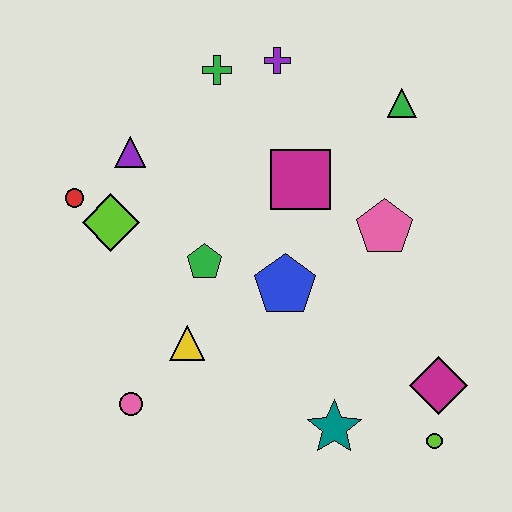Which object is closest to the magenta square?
The pink pentagon is closest to the magenta square.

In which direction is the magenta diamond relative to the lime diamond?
The magenta diamond is to the right of the lime diamond.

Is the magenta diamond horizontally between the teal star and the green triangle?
No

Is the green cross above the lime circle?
Yes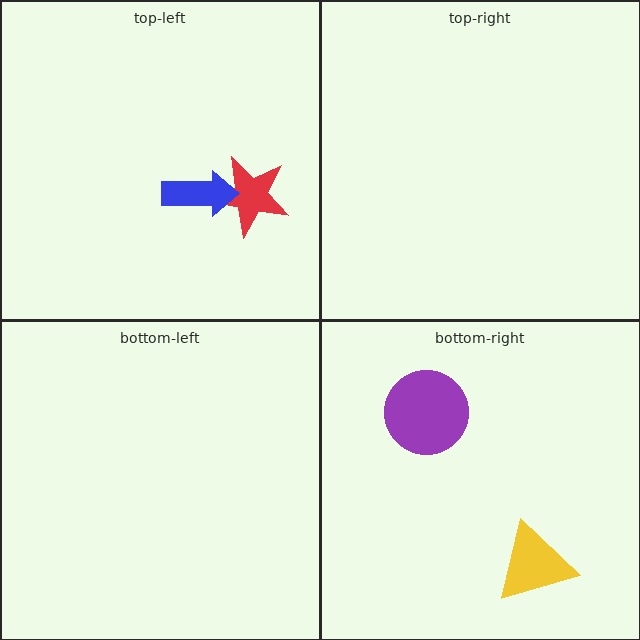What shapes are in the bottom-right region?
The purple circle, the yellow triangle.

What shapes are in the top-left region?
The red star, the blue arrow.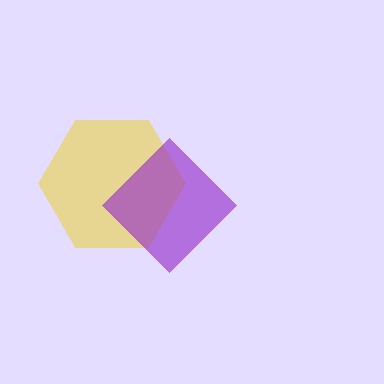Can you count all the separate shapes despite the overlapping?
Yes, there are 2 separate shapes.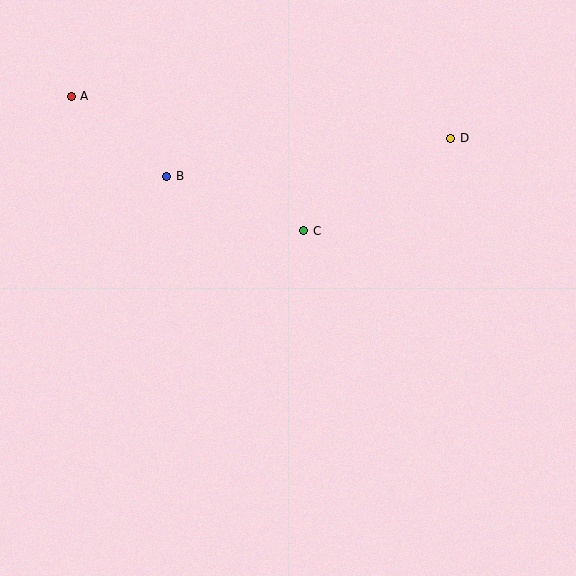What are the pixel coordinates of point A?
Point A is at (71, 96).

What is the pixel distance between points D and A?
The distance between D and A is 382 pixels.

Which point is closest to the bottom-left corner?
Point B is closest to the bottom-left corner.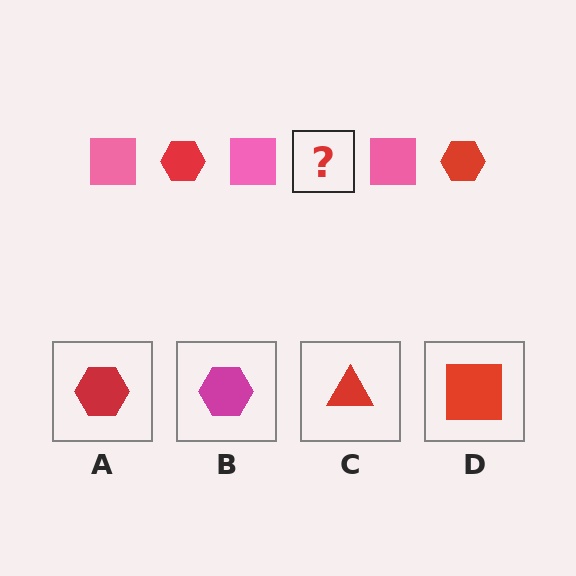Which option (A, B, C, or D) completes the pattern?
A.